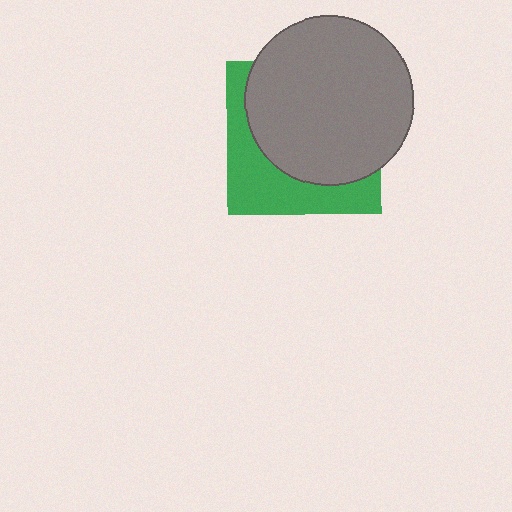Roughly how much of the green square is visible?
A small part of it is visible (roughly 36%).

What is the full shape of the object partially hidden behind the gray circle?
The partially hidden object is a green square.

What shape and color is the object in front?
The object in front is a gray circle.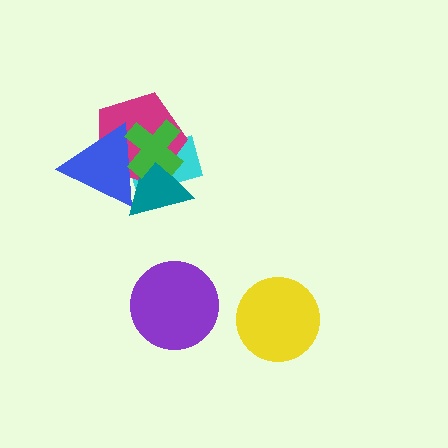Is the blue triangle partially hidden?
Yes, it is partially covered by another shape.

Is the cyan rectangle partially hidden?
Yes, it is partially covered by another shape.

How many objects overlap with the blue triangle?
4 objects overlap with the blue triangle.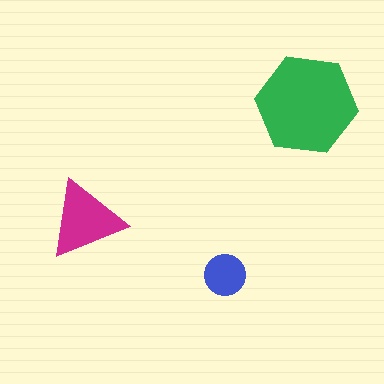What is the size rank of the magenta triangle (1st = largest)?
2nd.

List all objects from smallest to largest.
The blue circle, the magenta triangle, the green hexagon.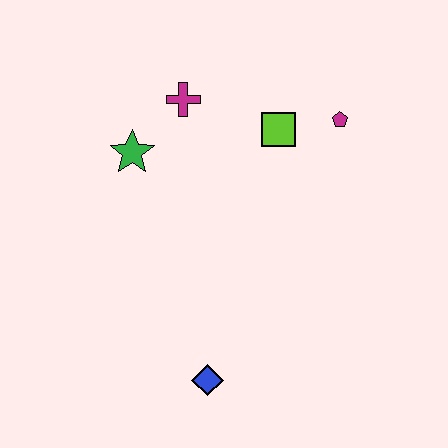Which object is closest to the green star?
The magenta cross is closest to the green star.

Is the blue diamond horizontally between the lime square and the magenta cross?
Yes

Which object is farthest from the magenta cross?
The blue diamond is farthest from the magenta cross.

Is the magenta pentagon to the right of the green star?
Yes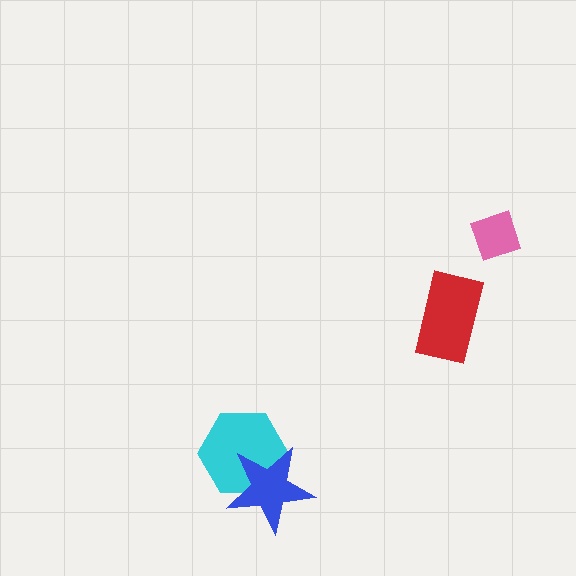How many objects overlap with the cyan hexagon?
1 object overlaps with the cyan hexagon.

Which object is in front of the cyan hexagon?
The blue star is in front of the cyan hexagon.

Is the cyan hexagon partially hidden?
Yes, it is partially covered by another shape.